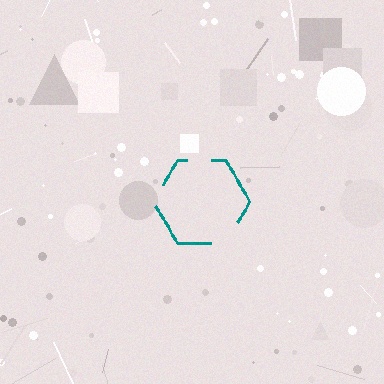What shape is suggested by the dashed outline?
The dashed outline suggests a hexagon.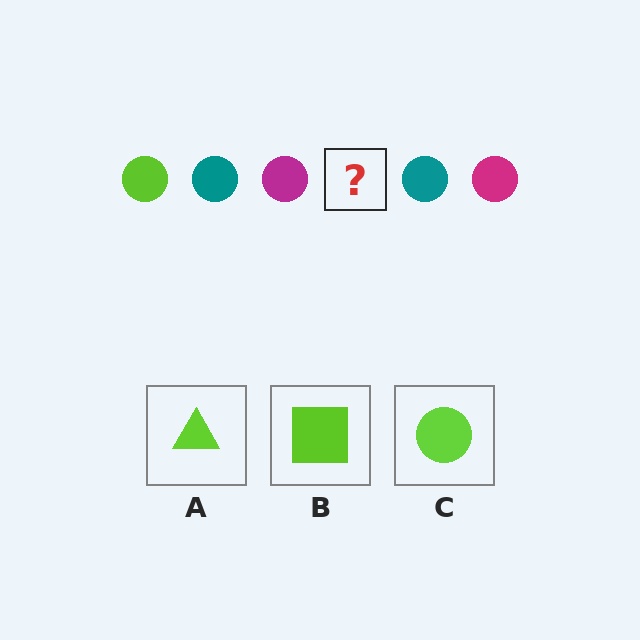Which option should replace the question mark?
Option C.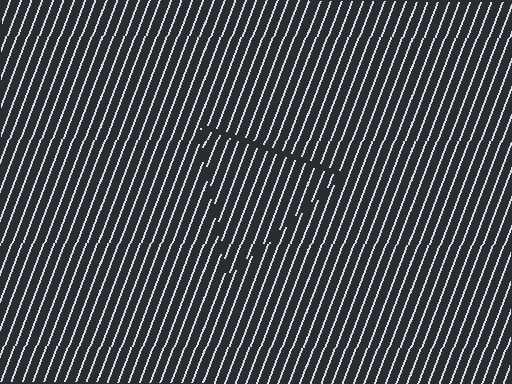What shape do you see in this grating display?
An illusory triangle. The interior of the shape contains the same grating, shifted by half a period — the contour is defined by the phase discontinuity where line-ends from the inner and outer gratings abut.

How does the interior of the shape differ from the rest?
The interior of the shape contains the same grating, shifted by half a period — the contour is defined by the phase discontinuity where line-ends from the inner and outer gratings abut.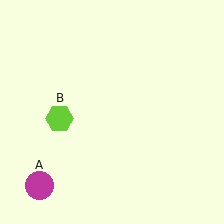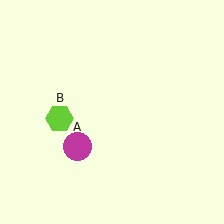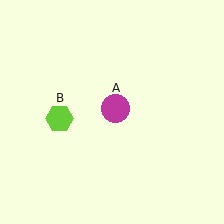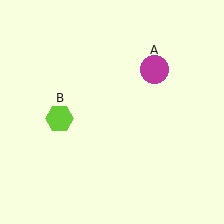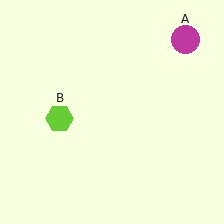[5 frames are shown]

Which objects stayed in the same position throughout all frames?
Lime hexagon (object B) remained stationary.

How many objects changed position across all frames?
1 object changed position: magenta circle (object A).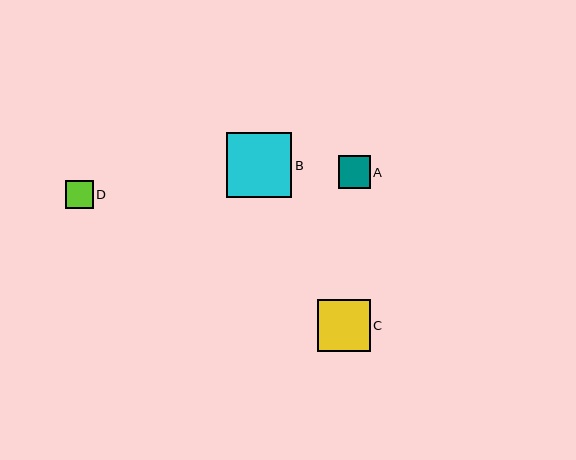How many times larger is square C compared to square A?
Square C is approximately 1.6 times the size of square A.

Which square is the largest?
Square B is the largest with a size of approximately 65 pixels.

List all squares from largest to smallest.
From largest to smallest: B, C, A, D.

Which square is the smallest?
Square D is the smallest with a size of approximately 27 pixels.